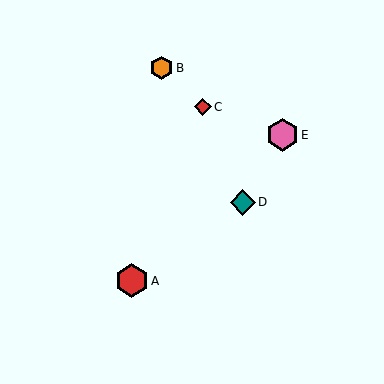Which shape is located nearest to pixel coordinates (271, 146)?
The pink hexagon (labeled E) at (282, 135) is nearest to that location.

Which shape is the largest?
The red hexagon (labeled A) is the largest.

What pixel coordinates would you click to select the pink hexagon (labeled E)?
Click at (282, 135) to select the pink hexagon E.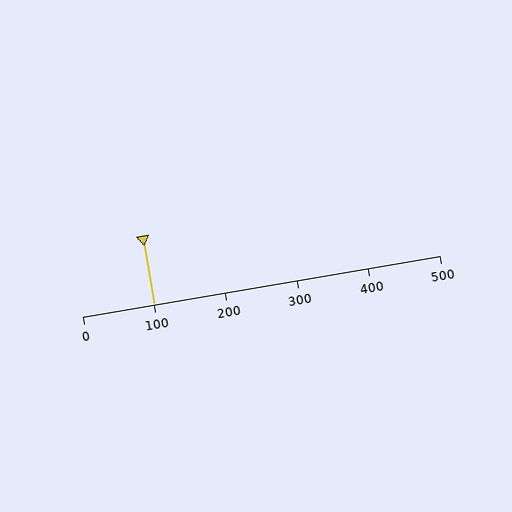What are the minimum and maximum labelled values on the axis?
The axis runs from 0 to 500.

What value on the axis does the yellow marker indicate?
The marker indicates approximately 100.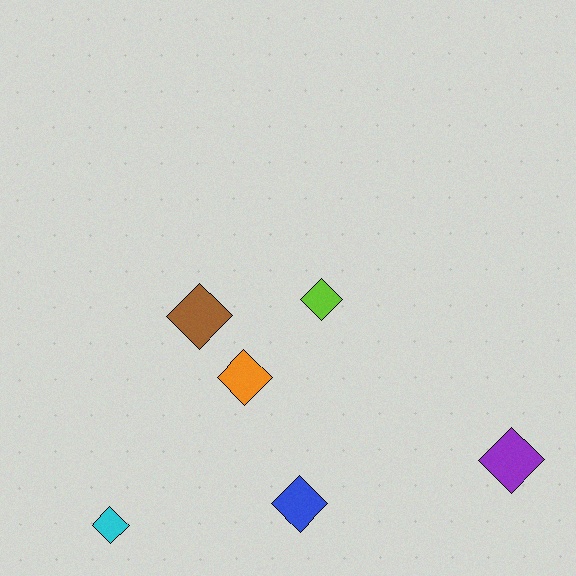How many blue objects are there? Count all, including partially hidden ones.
There is 1 blue object.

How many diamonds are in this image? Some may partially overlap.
There are 6 diamonds.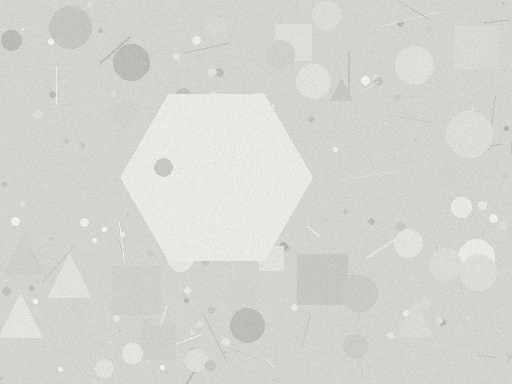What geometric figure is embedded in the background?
A hexagon is embedded in the background.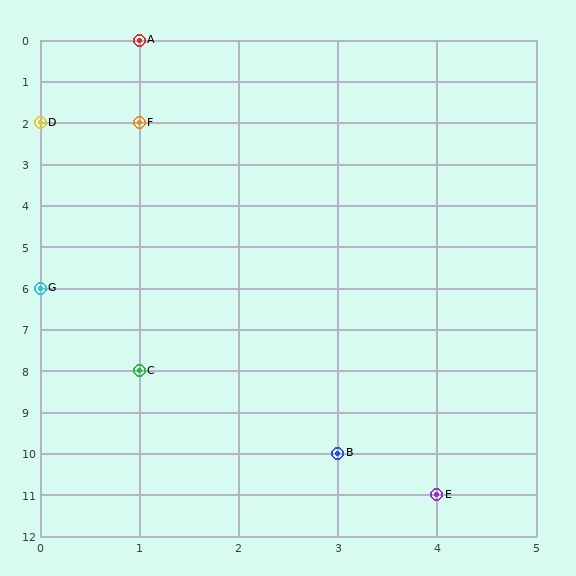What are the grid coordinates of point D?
Point D is at grid coordinates (0, 2).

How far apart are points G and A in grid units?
Points G and A are 1 column and 6 rows apart (about 6.1 grid units diagonally).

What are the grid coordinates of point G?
Point G is at grid coordinates (0, 6).